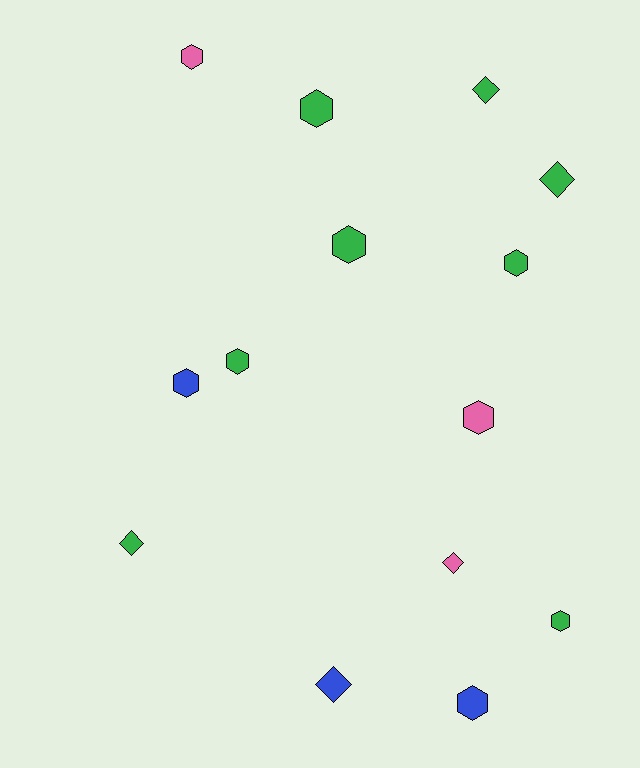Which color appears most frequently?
Green, with 8 objects.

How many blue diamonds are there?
There is 1 blue diamond.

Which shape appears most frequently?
Hexagon, with 9 objects.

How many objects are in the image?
There are 14 objects.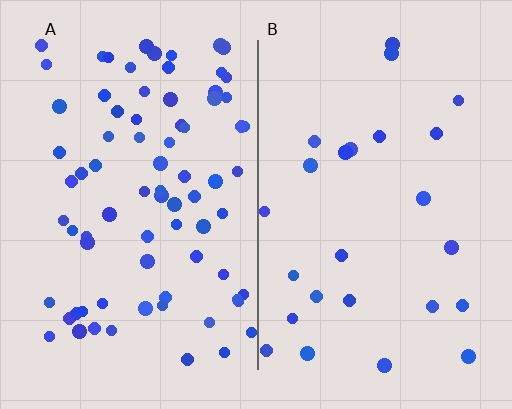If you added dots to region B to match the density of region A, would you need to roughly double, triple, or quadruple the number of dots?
Approximately triple.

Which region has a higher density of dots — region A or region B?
A (the left).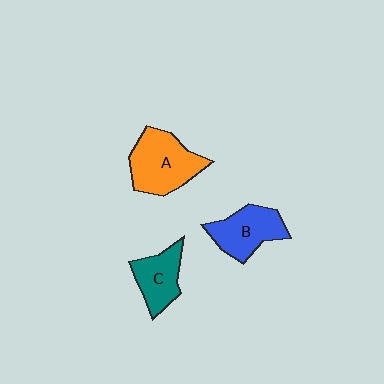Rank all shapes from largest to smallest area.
From largest to smallest: A (orange), B (blue), C (teal).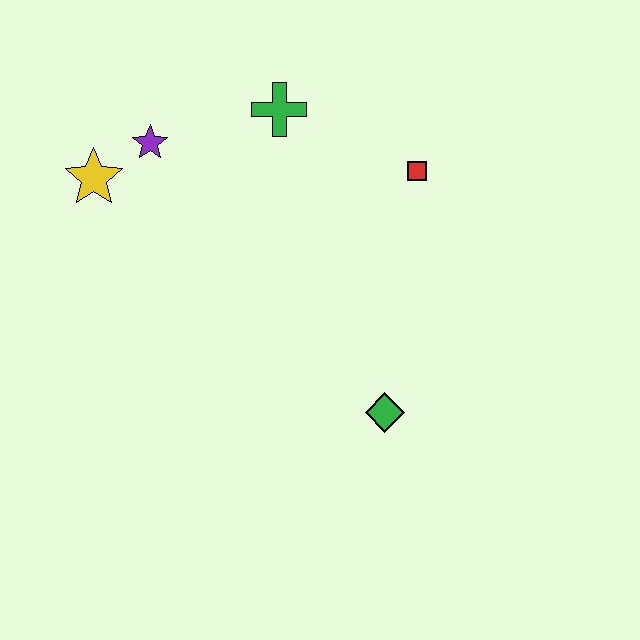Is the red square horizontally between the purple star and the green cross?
No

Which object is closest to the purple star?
The yellow star is closest to the purple star.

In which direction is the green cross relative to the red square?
The green cross is to the left of the red square.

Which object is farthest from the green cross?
The green diamond is farthest from the green cross.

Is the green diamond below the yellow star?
Yes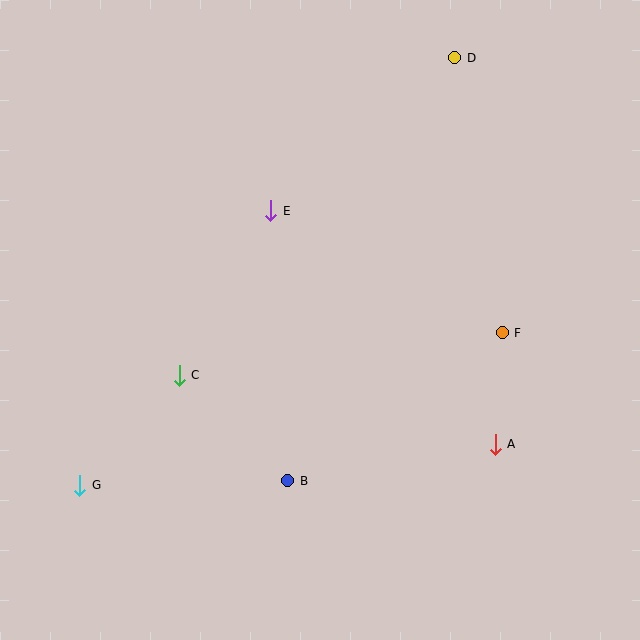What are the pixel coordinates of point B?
Point B is at (288, 481).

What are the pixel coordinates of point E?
Point E is at (271, 211).